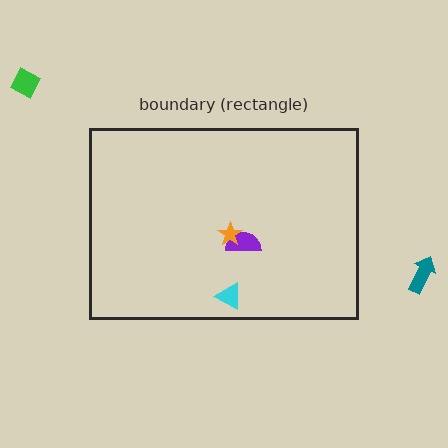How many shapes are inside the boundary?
3 inside, 2 outside.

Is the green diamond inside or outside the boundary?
Outside.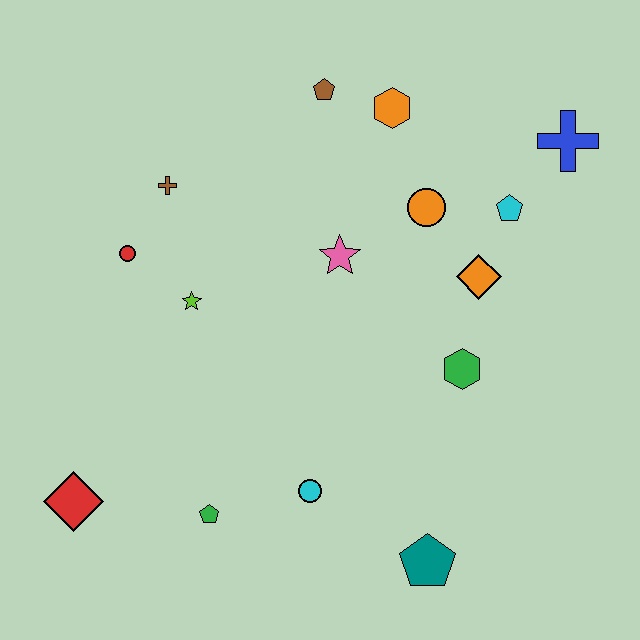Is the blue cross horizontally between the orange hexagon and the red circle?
No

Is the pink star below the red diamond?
No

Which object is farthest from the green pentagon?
The blue cross is farthest from the green pentagon.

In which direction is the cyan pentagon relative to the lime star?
The cyan pentagon is to the right of the lime star.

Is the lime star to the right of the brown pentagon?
No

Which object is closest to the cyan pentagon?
The orange diamond is closest to the cyan pentagon.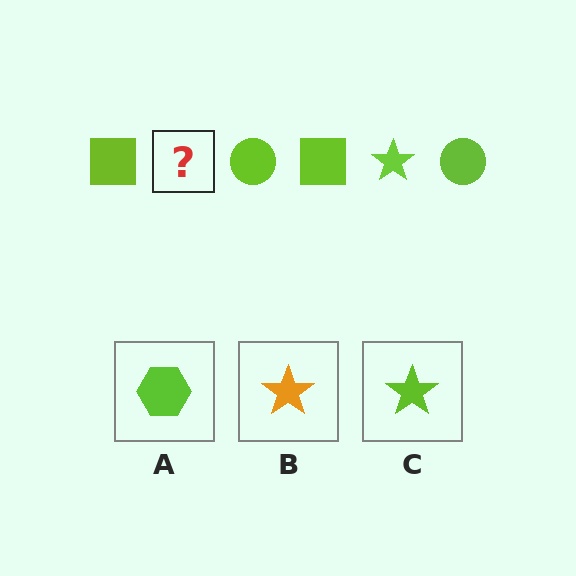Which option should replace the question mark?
Option C.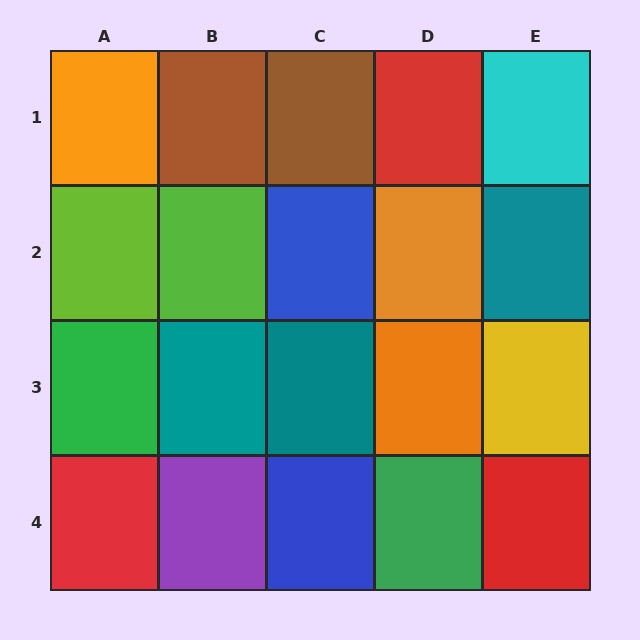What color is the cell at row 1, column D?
Red.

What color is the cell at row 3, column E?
Yellow.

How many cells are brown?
2 cells are brown.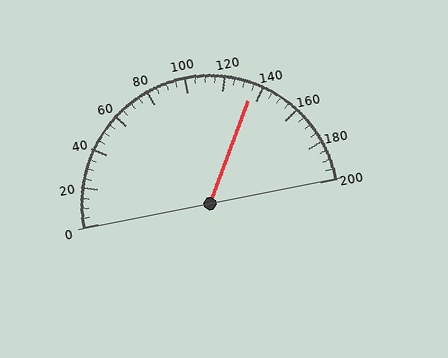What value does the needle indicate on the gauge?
The needle indicates approximately 135.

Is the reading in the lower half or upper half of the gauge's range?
The reading is in the upper half of the range (0 to 200).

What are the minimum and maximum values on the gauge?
The gauge ranges from 0 to 200.